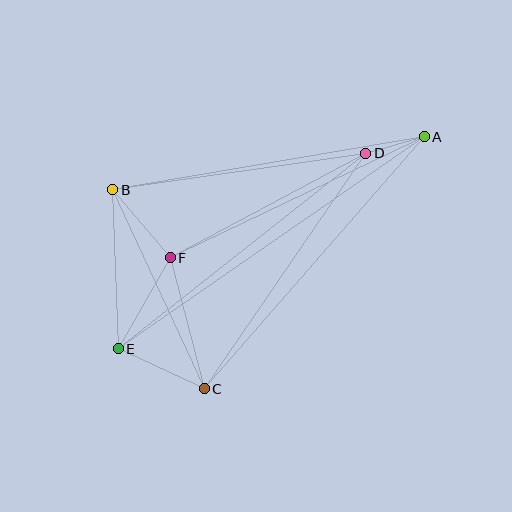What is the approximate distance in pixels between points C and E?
The distance between C and E is approximately 95 pixels.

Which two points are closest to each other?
Points A and D are closest to each other.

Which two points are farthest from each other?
Points A and E are farthest from each other.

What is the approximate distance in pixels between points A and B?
The distance between A and B is approximately 316 pixels.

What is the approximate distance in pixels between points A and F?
The distance between A and F is approximately 281 pixels.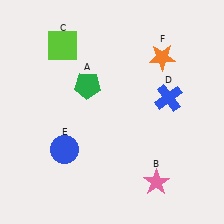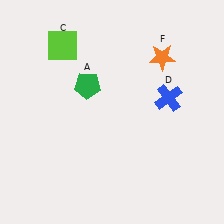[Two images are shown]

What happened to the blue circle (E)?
The blue circle (E) was removed in Image 2. It was in the bottom-left area of Image 1.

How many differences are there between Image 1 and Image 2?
There are 2 differences between the two images.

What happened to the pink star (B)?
The pink star (B) was removed in Image 2. It was in the bottom-right area of Image 1.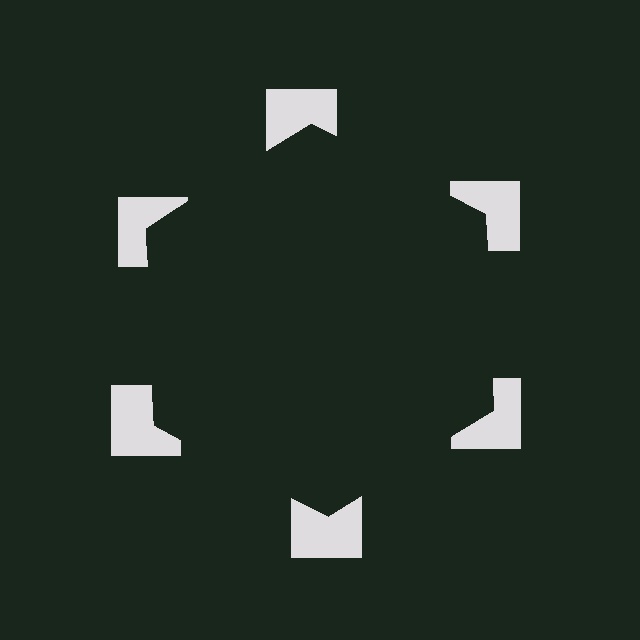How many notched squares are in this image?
There are 6 — one at each vertex of the illusory hexagon.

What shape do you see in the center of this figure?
An illusory hexagon — its edges are inferred from the aligned wedge cuts in the notched squares, not physically drawn.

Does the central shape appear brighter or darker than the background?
It typically appears slightly darker than the background, even though no actual brightness change is drawn.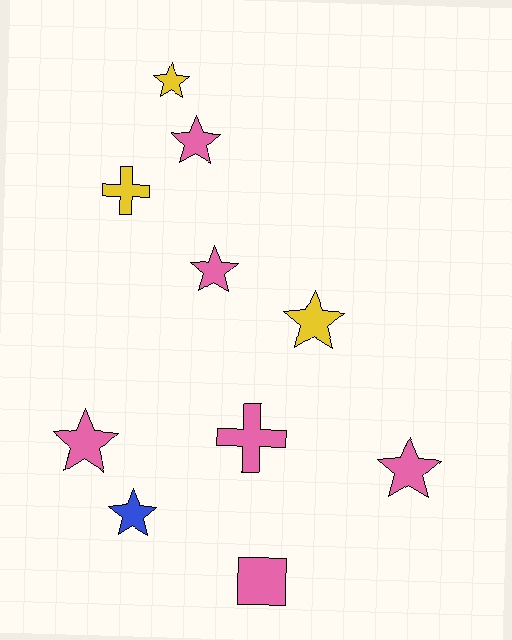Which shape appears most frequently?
Star, with 7 objects.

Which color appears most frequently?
Pink, with 6 objects.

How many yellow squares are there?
There are no yellow squares.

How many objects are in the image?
There are 10 objects.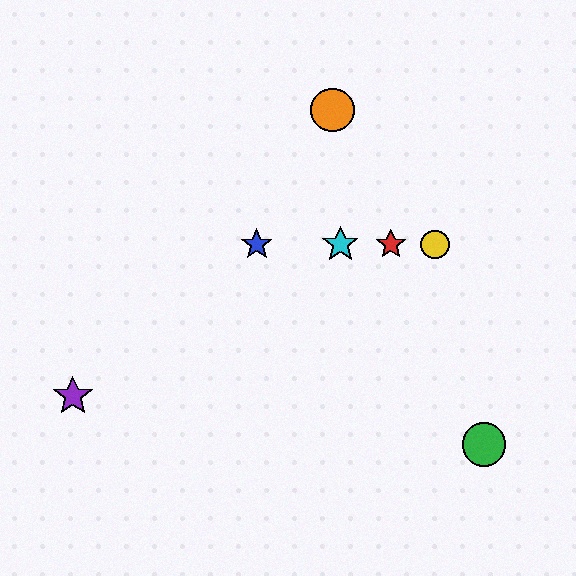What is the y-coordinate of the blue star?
The blue star is at y≈244.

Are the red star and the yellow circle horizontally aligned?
Yes, both are at y≈244.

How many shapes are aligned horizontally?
4 shapes (the red star, the blue star, the yellow circle, the cyan star) are aligned horizontally.